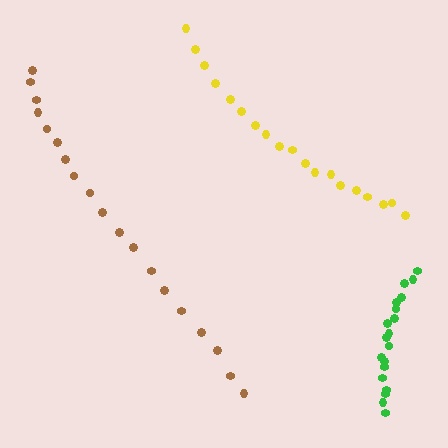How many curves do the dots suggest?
There are 3 distinct paths.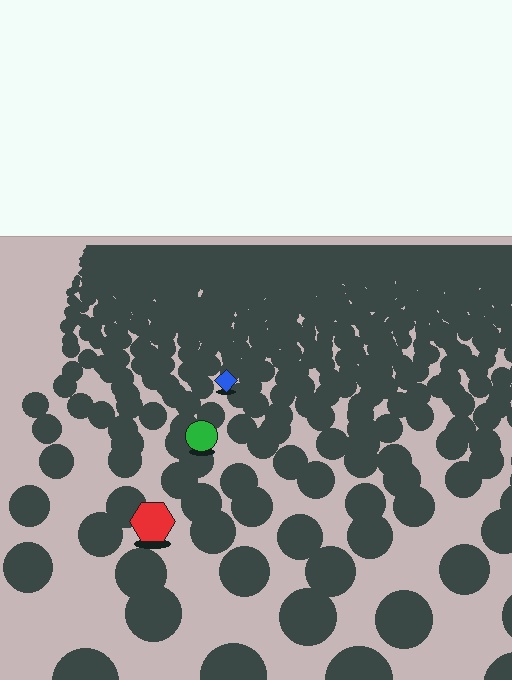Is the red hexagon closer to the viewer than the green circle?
Yes. The red hexagon is closer — you can tell from the texture gradient: the ground texture is coarser near it.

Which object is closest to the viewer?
The red hexagon is closest. The texture marks near it are larger and more spread out.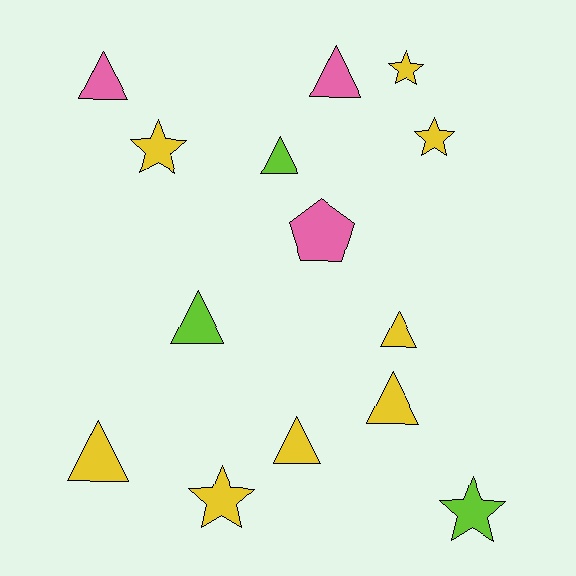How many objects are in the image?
There are 14 objects.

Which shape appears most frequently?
Triangle, with 8 objects.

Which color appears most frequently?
Yellow, with 8 objects.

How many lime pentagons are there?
There are no lime pentagons.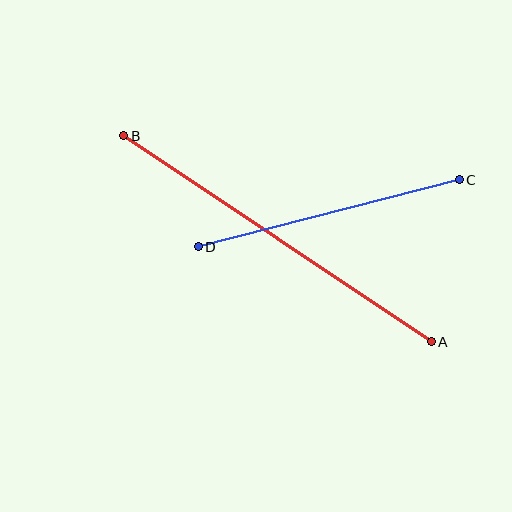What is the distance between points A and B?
The distance is approximately 370 pixels.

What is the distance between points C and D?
The distance is approximately 270 pixels.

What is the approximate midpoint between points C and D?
The midpoint is at approximately (329, 213) pixels.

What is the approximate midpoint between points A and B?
The midpoint is at approximately (278, 239) pixels.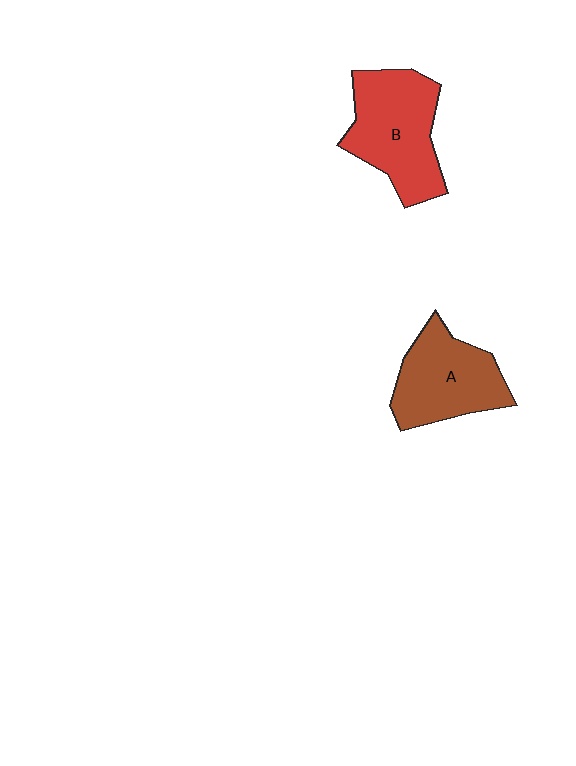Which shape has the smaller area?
Shape A (brown).